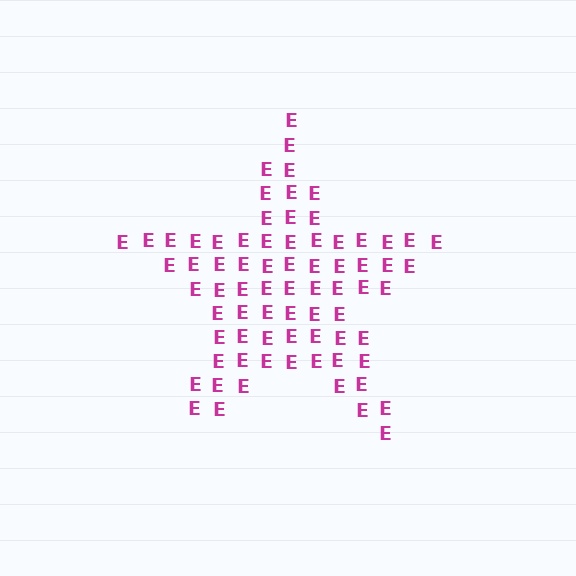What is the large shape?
The large shape is a star.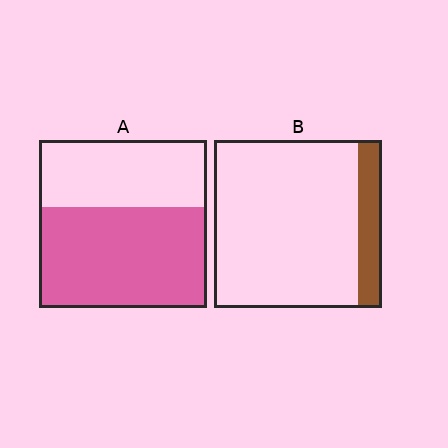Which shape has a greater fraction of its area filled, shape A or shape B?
Shape A.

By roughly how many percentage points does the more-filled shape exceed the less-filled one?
By roughly 45 percentage points (A over B).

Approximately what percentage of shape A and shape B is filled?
A is approximately 60% and B is approximately 15%.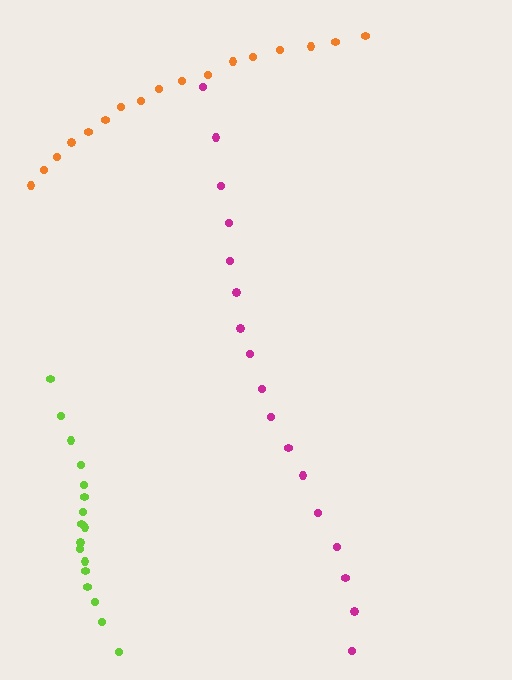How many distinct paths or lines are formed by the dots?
There are 3 distinct paths.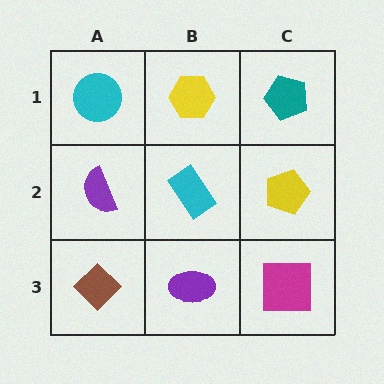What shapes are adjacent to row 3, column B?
A cyan rectangle (row 2, column B), a brown diamond (row 3, column A), a magenta square (row 3, column C).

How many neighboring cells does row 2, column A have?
3.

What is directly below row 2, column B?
A purple ellipse.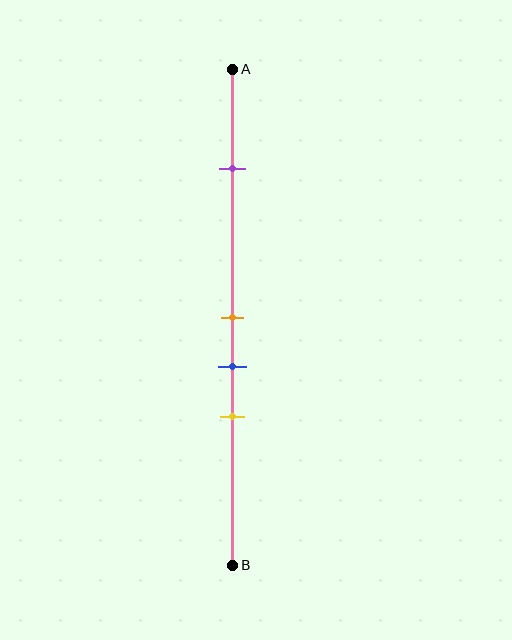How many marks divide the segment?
There are 4 marks dividing the segment.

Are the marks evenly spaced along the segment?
No, the marks are not evenly spaced.